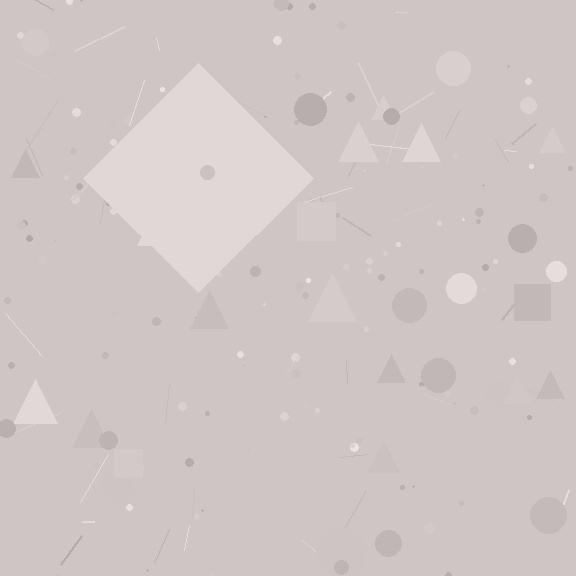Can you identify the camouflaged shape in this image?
The camouflaged shape is a diamond.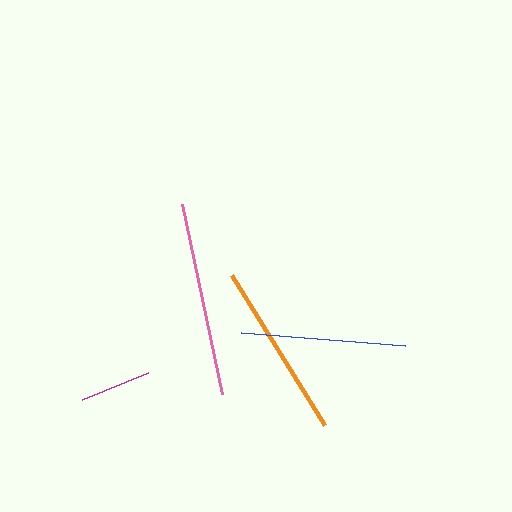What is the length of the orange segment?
The orange segment is approximately 177 pixels long.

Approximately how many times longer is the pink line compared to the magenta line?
The pink line is approximately 2.7 times the length of the magenta line.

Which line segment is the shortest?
The magenta line is the shortest at approximately 71 pixels.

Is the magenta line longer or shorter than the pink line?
The pink line is longer than the magenta line.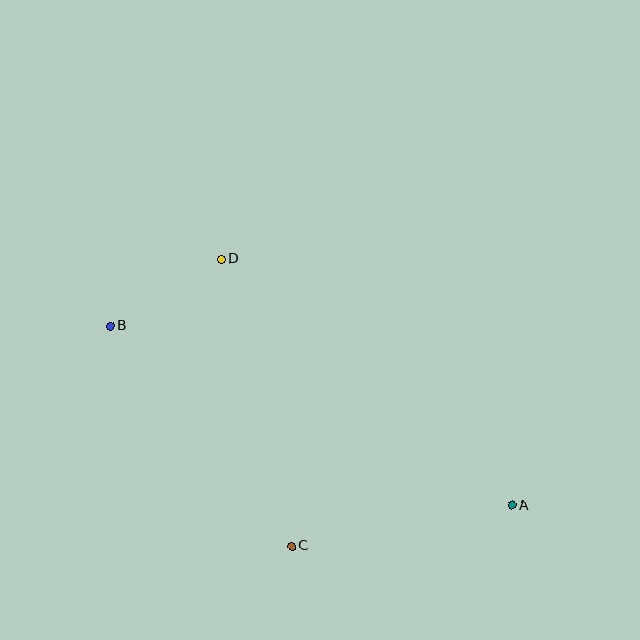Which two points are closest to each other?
Points B and D are closest to each other.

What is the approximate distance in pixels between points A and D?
The distance between A and D is approximately 381 pixels.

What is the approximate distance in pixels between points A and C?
The distance between A and C is approximately 224 pixels.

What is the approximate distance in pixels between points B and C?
The distance between B and C is approximately 285 pixels.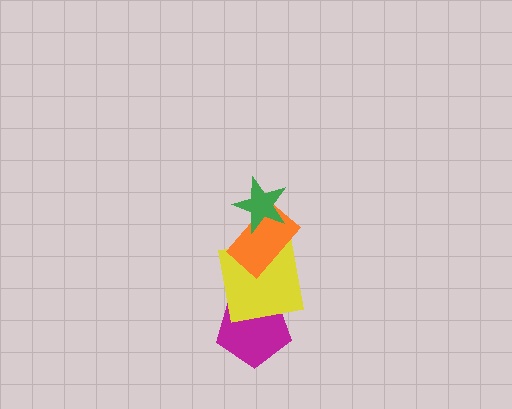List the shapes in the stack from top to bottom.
From top to bottom: the green star, the orange rectangle, the yellow square, the magenta pentagon.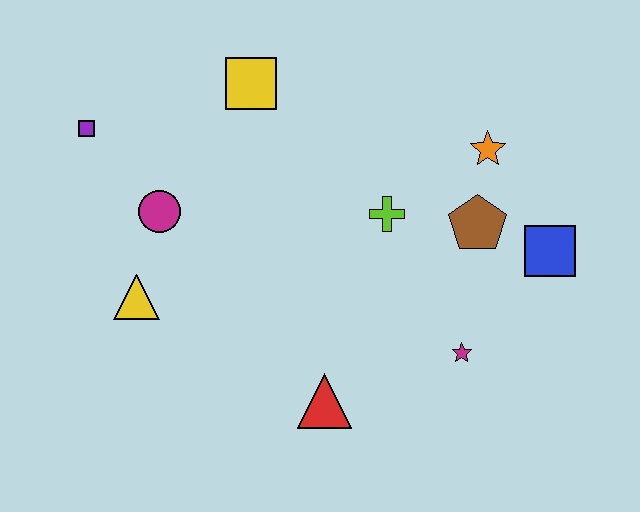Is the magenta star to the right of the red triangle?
Yes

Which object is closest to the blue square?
The brown pentagon is closest to the blue square.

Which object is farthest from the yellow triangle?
The blue square is farthest from the yellow triangle.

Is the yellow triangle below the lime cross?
Yes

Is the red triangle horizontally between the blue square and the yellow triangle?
Yes